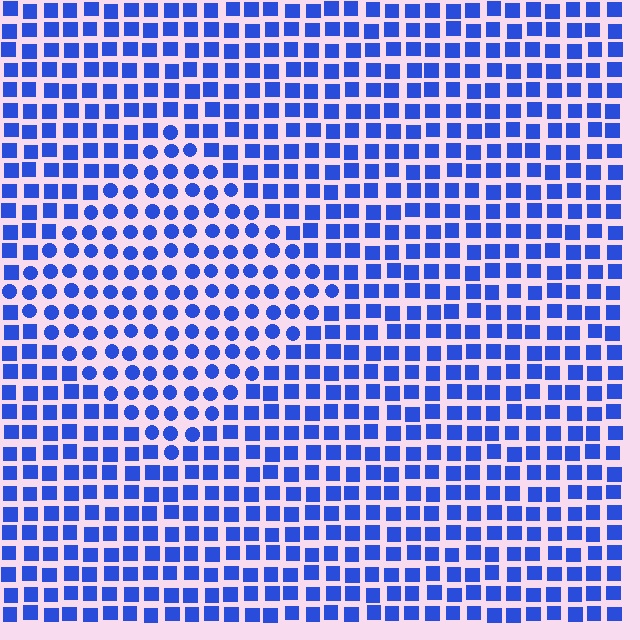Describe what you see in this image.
The image is filled with small blue elements arranged in a uniform grid. A diamond-shaped region contains circles, while the surrounding area contains squares. The boundary is defined purely by the change in element shape.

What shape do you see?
I see a diamond.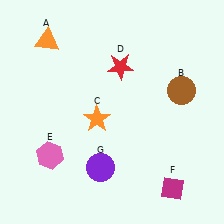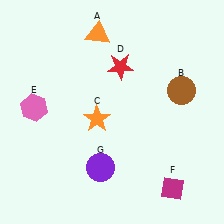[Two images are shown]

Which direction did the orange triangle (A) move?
The orange triangle (A) moved right.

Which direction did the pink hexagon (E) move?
The pink hexagon (E) moved up.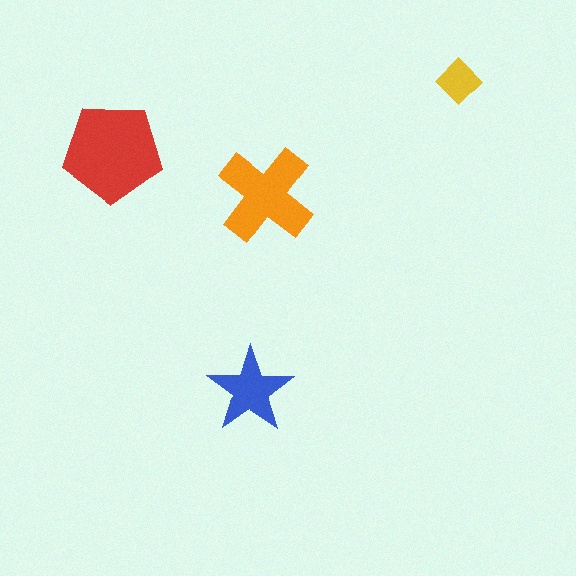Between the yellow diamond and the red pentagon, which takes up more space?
The red pentagon.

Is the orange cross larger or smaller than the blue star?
Larger.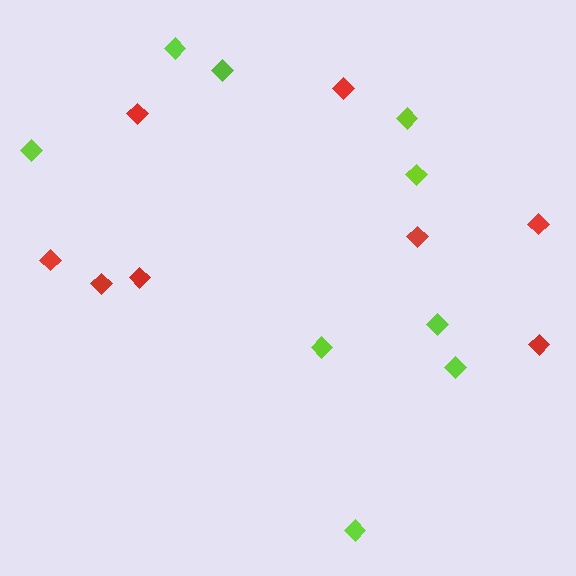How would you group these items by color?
There are 2 groups: one group of red diamonds (8) and one group of lime diamonds (9).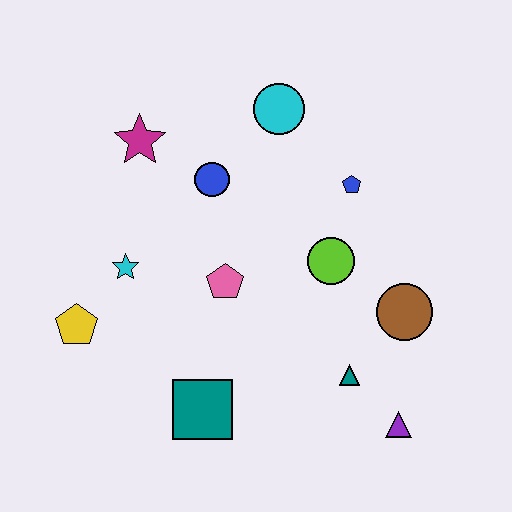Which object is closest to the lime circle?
The blue pentagon is closest to the lime circle.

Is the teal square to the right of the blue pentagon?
No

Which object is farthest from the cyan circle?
The purple triangle is farthest from the cyan circle.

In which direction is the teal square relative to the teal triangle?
The teal square is to the left of the teal triangle.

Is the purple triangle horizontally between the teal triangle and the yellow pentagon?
No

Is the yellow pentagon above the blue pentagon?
No